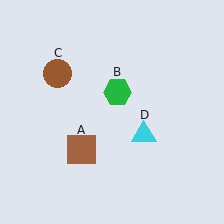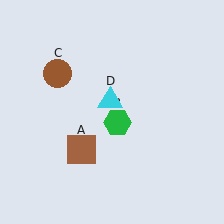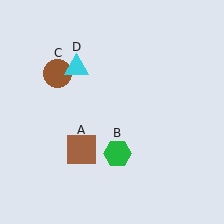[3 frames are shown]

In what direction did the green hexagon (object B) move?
The green hexagon (object B) moved down.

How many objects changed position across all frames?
2 objects changed position: green hexagon (object B), cyan triangle (object D).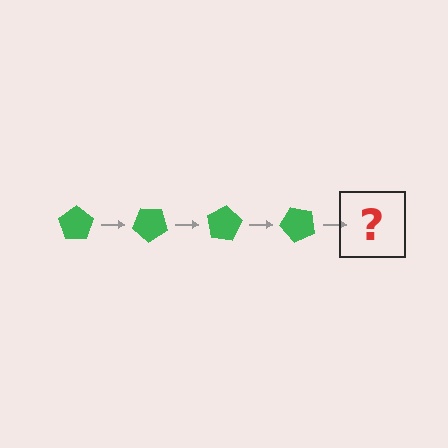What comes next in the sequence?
The next element should be a green pentagon rotated 160 degrees.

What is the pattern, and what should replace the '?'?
The pattern is that the pentagon rotates 40 degrees each step. The '?' should be a green pentagon rotated 160 degrees.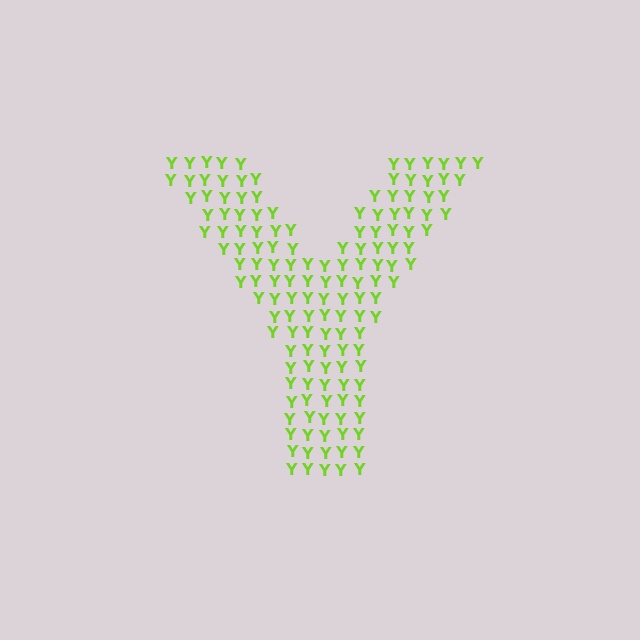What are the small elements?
The small elements are letter Y's.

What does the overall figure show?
The overall figure shows the letter Y.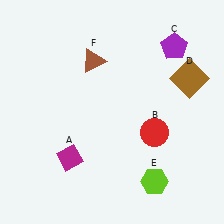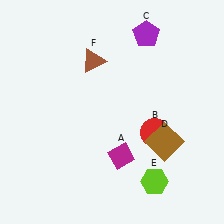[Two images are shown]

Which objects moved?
The objects that moved are: the magenta diamond (A), the purple pentagon (C), the brown square (D).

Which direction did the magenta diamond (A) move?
The magenta diamond (A) moved right.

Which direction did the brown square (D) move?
The brown square (D) moved down.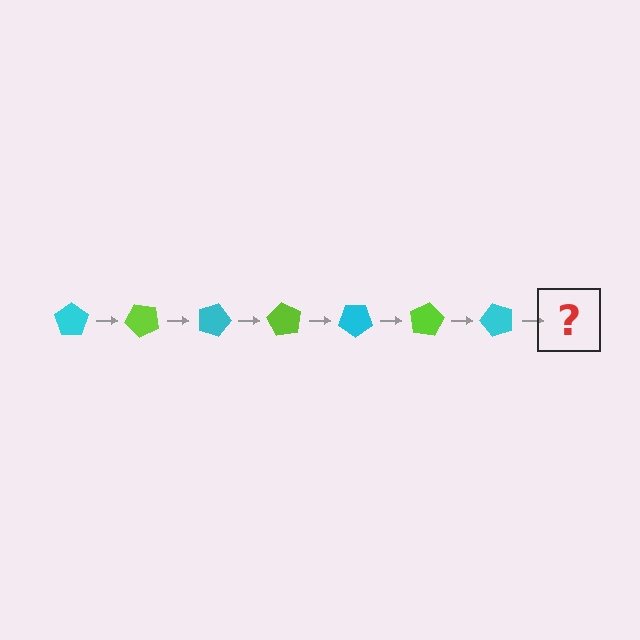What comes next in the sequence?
The next element should be a lime pentagon, rotated 315 degrees from the start.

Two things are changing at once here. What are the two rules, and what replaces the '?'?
The two rules are that it rotates 45 degrees each step and the color cycles through cyan and lime. The '?' should be a lime pentagon, rotated 315 degrees from the start.